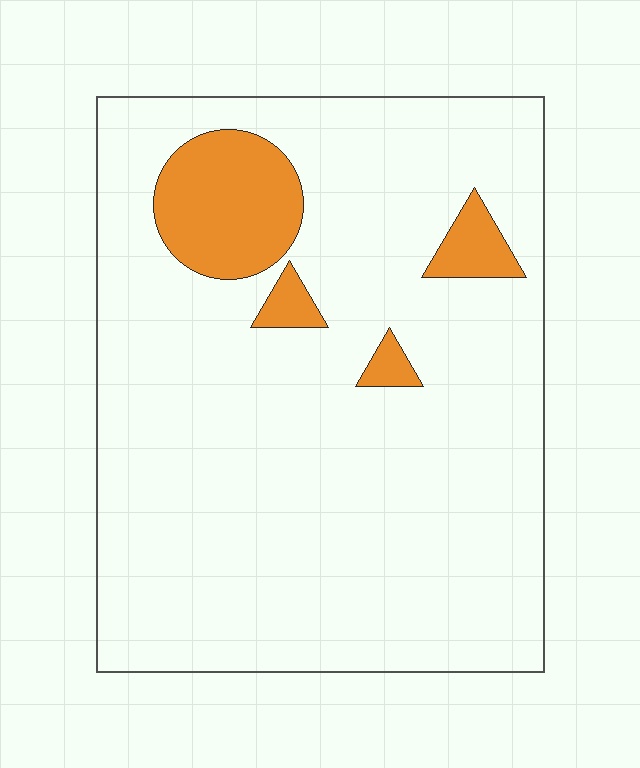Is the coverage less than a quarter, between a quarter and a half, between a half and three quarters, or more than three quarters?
Less than a quarter.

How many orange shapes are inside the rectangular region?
4.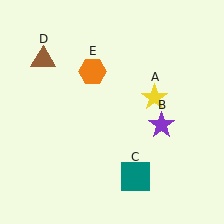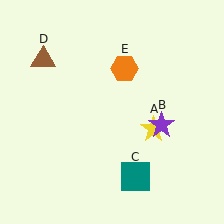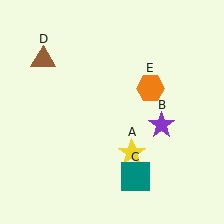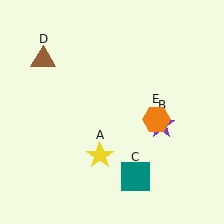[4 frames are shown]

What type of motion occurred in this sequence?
The yellow star (object A), orange hexagon (object E) rotated clockwise around the center of the scene.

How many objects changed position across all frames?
2 objects changed position: yellow star (object A), orange hexagon (object E).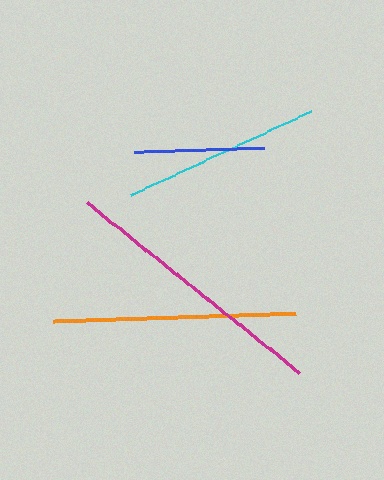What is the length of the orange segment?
The orange segment is approximately 243 pixels long.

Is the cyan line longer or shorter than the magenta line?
The magenta line is longer than the cyan line.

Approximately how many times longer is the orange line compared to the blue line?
The orange line is approximately 1.9 times the length of the blue line.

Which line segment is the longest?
The magenta line is the longest at approximately 273 pixels.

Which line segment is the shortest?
The blue line is the shortest at approximately 130 pixels.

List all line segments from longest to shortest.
From longest to shortest: magenta, orange, cyan, blue.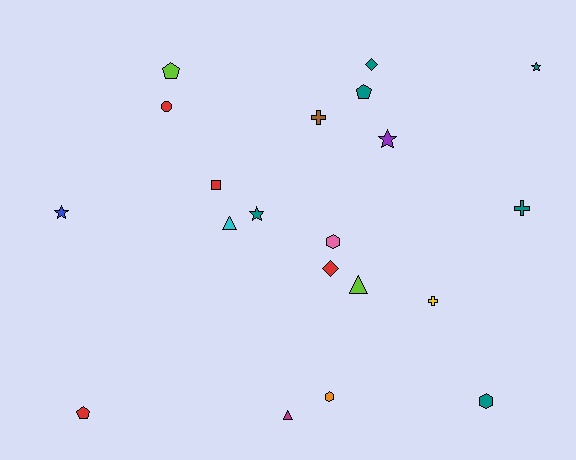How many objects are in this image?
There are 20 objects.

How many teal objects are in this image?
There are 6 teal objects.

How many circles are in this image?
There is 1 circle.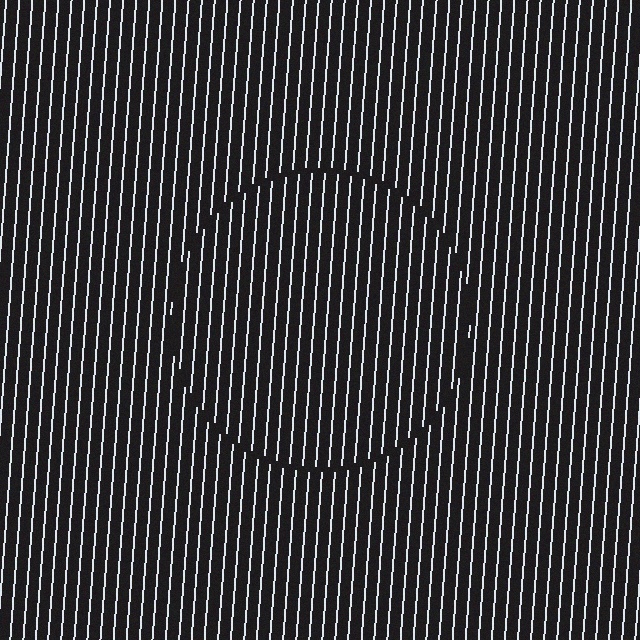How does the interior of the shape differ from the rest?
The interior of the shape contains the same grating, shifted by half a period — the contour is defined by the phase discontinuity where line-ends from the inner and outer gratings abut.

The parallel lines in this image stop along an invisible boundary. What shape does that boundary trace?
An illusory circle. The interior of the shape contains the same grating, shifted by half a period — the contour is defined by the phase discontinuity where line-ends from the inner and outer gratings abut.